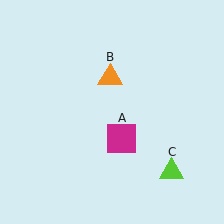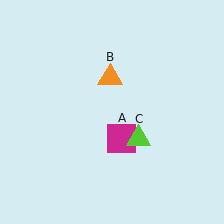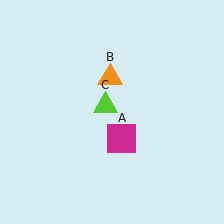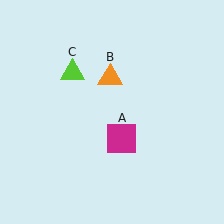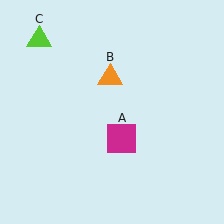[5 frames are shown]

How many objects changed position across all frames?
1 object changed position: lime triangle (object C).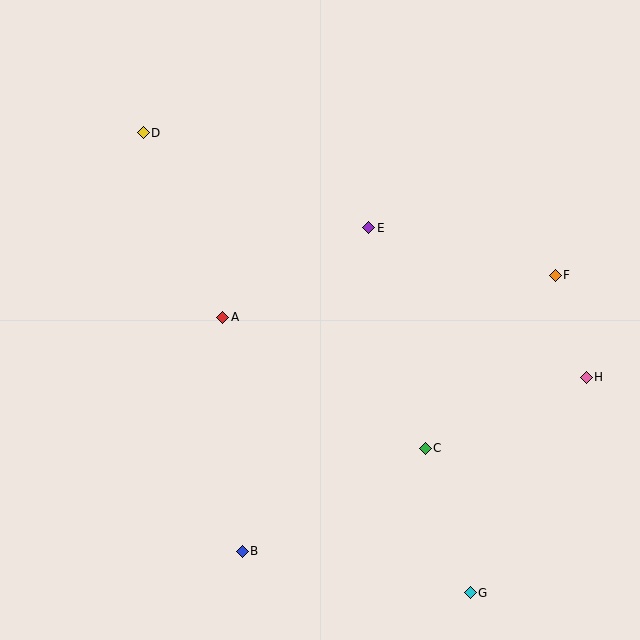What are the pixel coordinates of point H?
Point H is at (586, 377).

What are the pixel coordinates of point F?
Point F is at (555, 275).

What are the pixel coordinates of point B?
Point B is at (242, 551).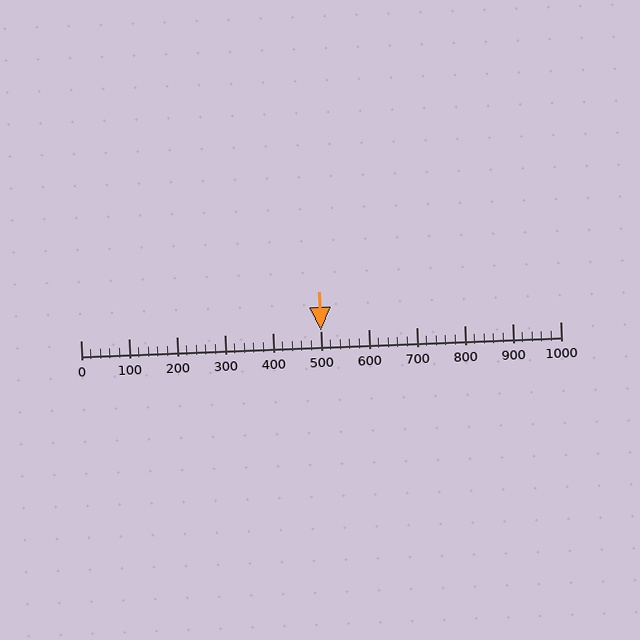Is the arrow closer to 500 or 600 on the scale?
The arrow is closer to 500.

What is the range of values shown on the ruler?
The ruler shows values from 0 to 1000.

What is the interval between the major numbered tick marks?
The major tick marks are spaced 100 units apart.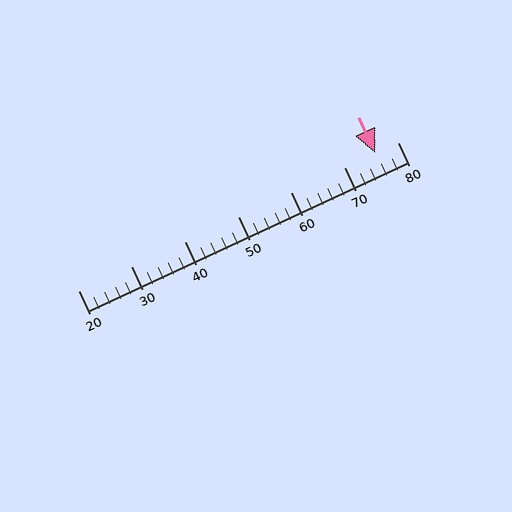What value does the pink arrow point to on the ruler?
The pink arrow points to approximately 76.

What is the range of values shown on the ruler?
The ruler shows values from 20 to 80.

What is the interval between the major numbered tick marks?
The major tick marks are spaced 10 units apart.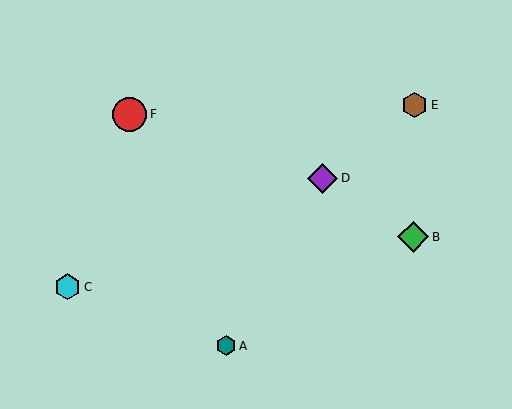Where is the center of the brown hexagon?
The center of the brown hexagon is at (415, 105).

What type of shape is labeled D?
Shape D is a purple diamond.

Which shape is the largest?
The red circle (labeled F) is the largest.